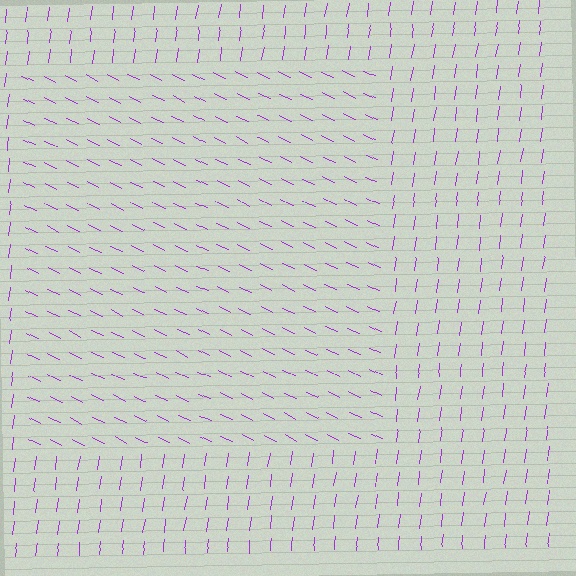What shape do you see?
I see a rectangle.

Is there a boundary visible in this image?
Yes, there is a texture boundary formed by a change in line orientation.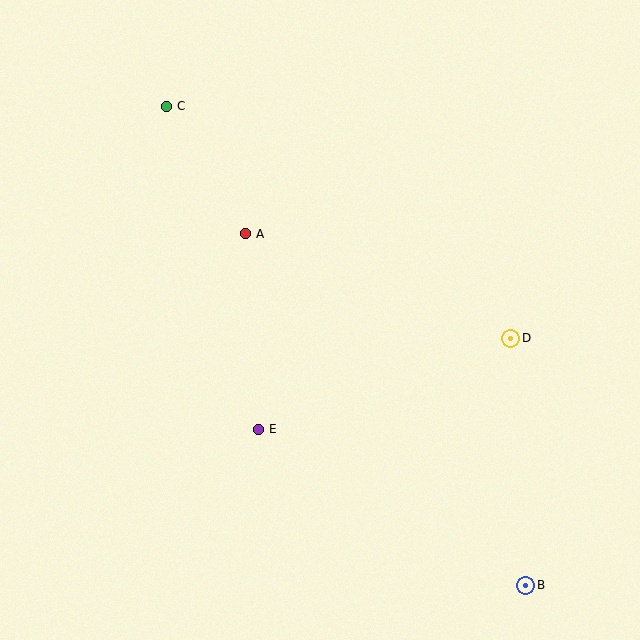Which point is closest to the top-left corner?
Point C is closest to the top-left corner.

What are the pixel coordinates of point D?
Point D is at (511, 338).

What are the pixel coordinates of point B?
Point B is at (526, 585).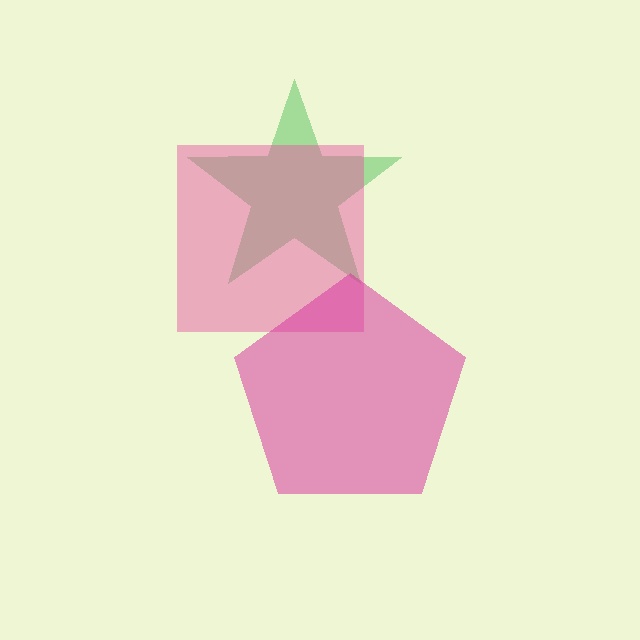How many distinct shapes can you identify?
There are 3 distinct shapes: a green star, a pink square, a magenta pentagon.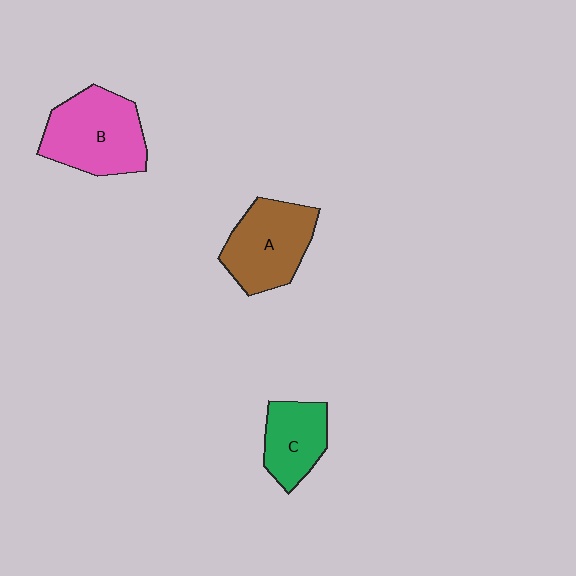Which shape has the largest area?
Shape B (pink).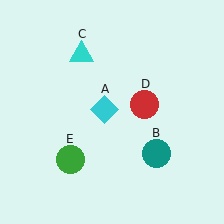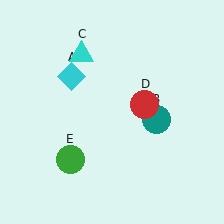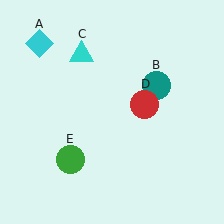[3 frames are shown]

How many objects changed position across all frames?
2 objects changed position: cyan diamond (object A), teal circle (object B).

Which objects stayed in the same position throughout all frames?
Cyan triangle (object C) and red circle (object D) and green circle (object E) remained stationary.